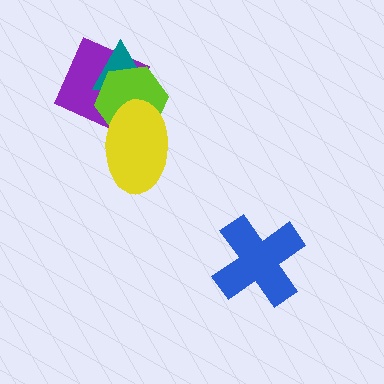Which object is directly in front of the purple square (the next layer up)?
The teal triangle is directly in front of the purple square.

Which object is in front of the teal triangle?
The lime hexagon is in front of the teal triangle.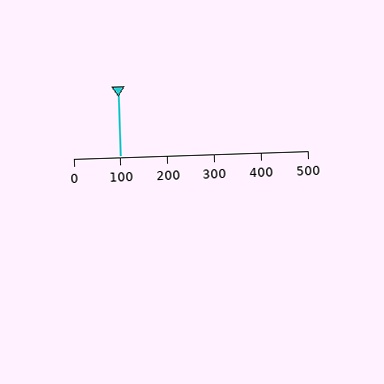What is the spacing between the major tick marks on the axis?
The major ticks are spaced 100 apart.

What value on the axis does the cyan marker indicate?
The marker indicates approximately 100.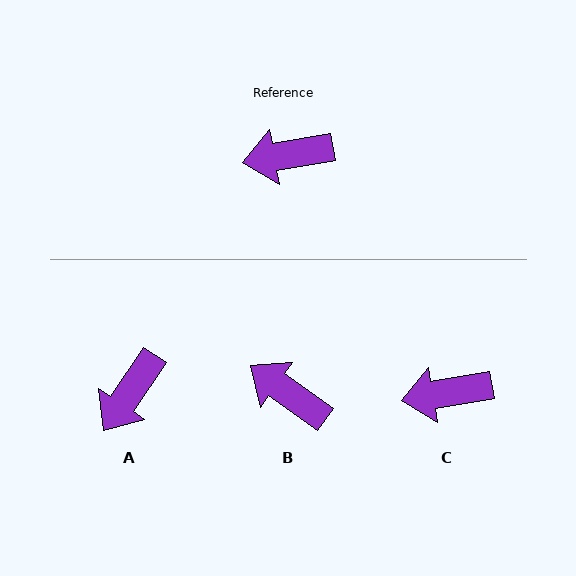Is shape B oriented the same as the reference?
No, it is off by about 45 degrees.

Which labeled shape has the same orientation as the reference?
C.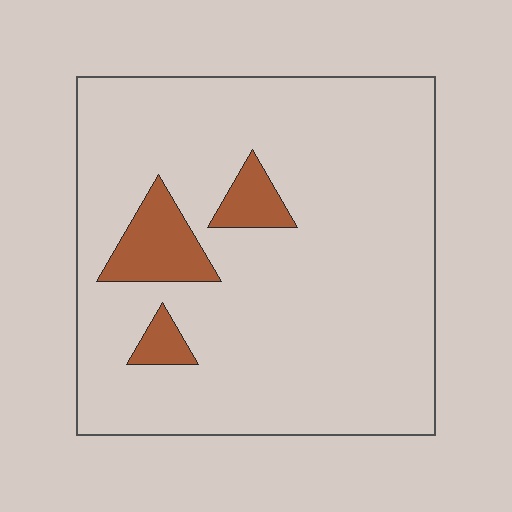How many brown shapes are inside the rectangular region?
3.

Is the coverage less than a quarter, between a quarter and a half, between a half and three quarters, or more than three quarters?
Less than a quarter.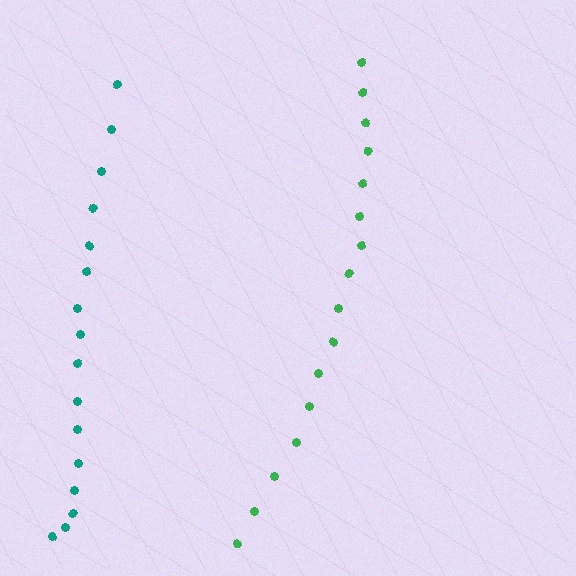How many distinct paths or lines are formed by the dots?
There are 2 distinct paths.